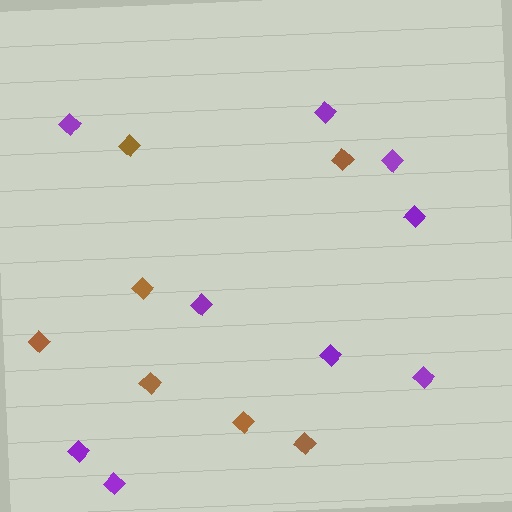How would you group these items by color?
There are 2 groups: one group of purple diamonds (9) and one group of brown diamonds (7).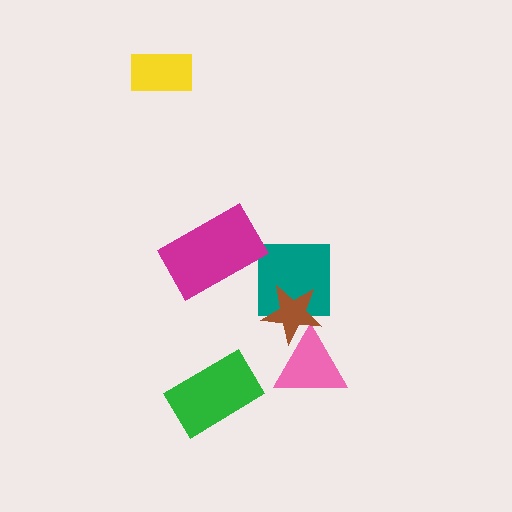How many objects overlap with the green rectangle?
0 objects overlap with the green rectangle.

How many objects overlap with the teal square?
1 object overlaps with the teal square.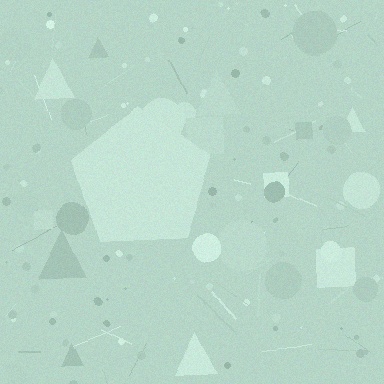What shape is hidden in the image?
A pentagon is hidden in the image.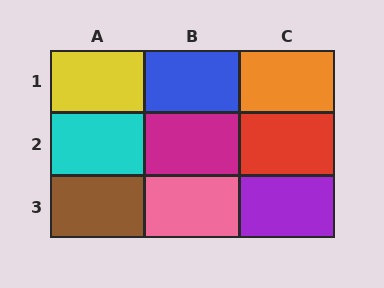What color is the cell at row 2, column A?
Cyan.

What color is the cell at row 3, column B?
Pink.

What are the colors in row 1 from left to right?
Yellow, blue, orange.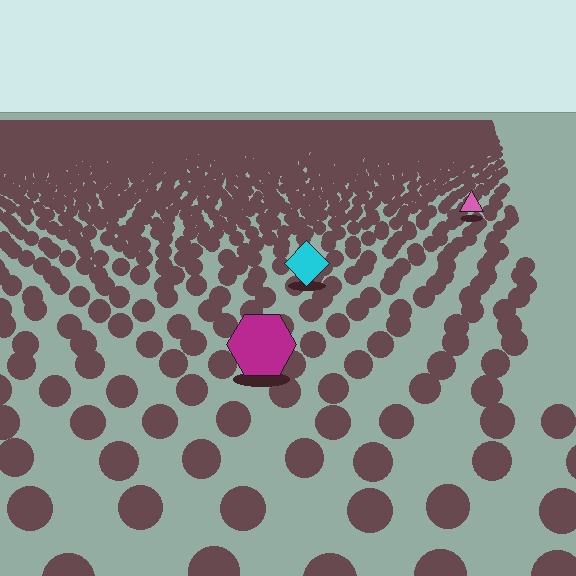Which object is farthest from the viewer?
The pink triangle is farthest from the viewer. It appears smaller and the ground texture around it is denser.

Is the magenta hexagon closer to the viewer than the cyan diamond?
Yes. The magenta hexagon is closer — you can tell from the texture gradient: the ground texture is coarser near it.